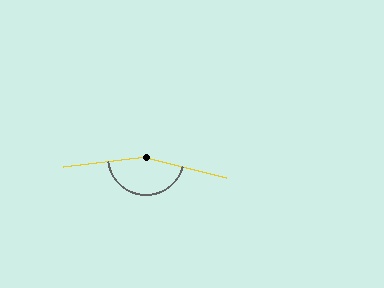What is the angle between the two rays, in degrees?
Approximately 159 degrees.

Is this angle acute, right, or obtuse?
It is obtuse.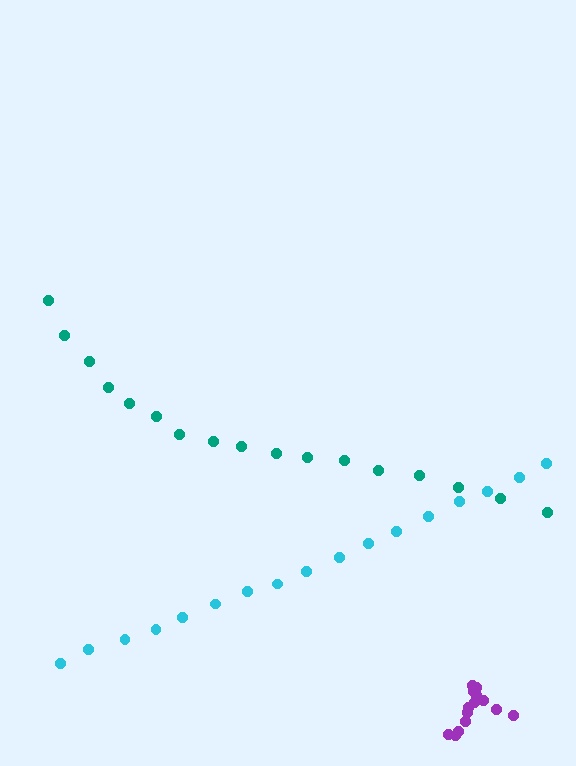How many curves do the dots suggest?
There are 3 distinct paths.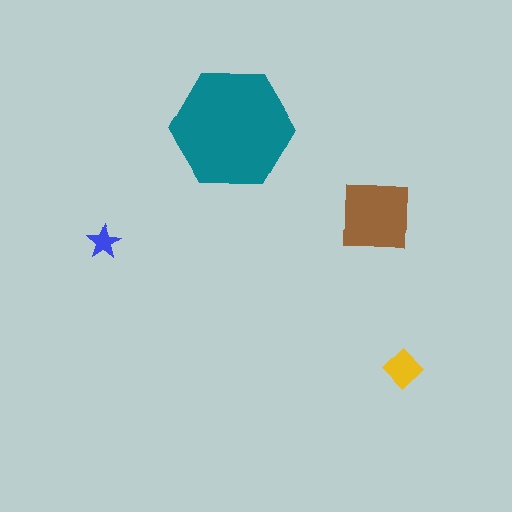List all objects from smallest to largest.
The blue star, the yellow diamond, the brown square, the teal hexagon.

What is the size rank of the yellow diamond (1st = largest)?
3rd.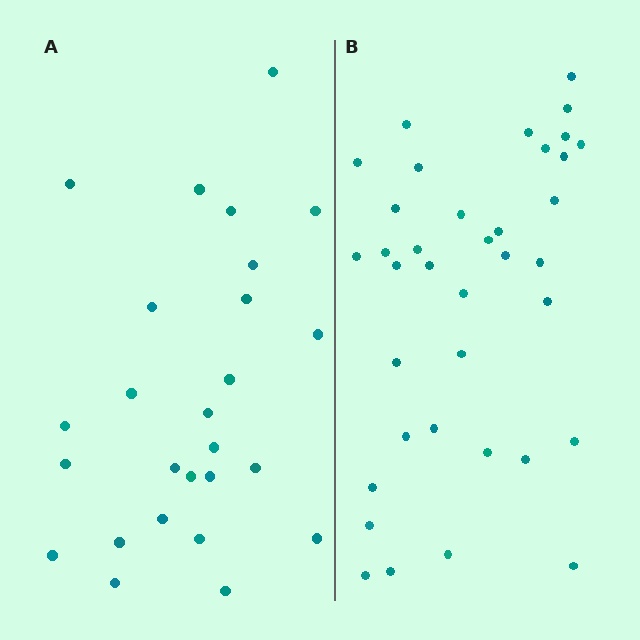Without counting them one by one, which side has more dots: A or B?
Region B (the right region) has more dots.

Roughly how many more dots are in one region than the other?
Region B has roughly 12 or so more dots than region A.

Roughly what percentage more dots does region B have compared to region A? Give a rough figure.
About 40% more.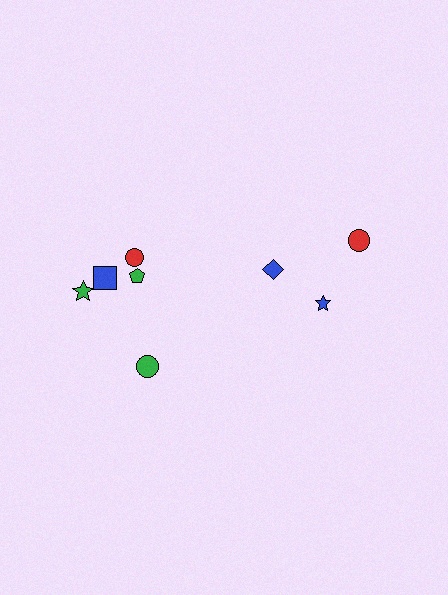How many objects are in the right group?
There are 3 objects.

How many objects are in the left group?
There are 5 objects.